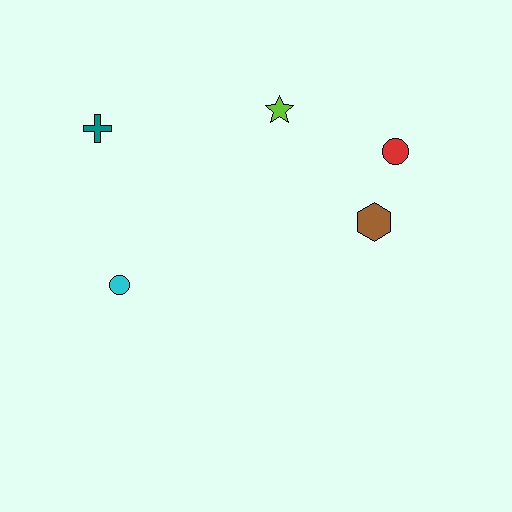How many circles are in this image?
There are 2 circles.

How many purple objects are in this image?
There are no purple objects.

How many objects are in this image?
There are 5 objects.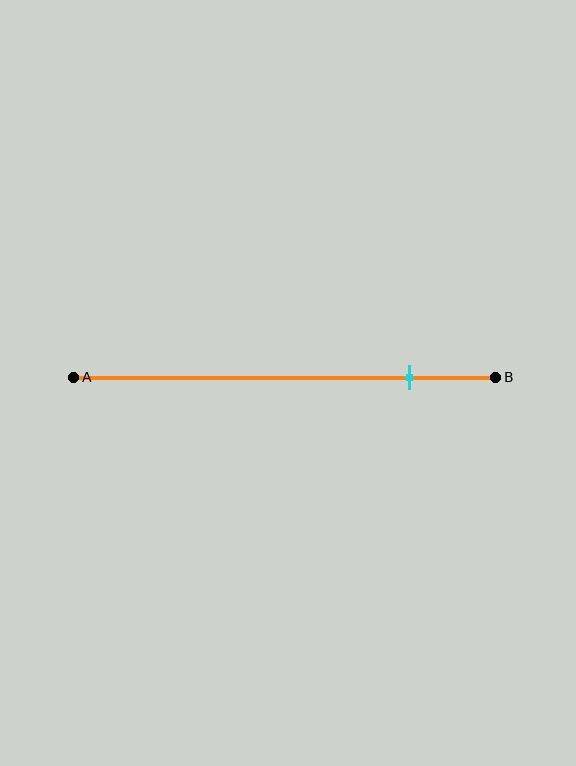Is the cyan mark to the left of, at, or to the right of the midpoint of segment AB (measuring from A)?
The cyan mark is to the right of the midpoint of segment AB.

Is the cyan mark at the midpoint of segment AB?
No, the mark is at about 80% from A, not at the 50% midpoint.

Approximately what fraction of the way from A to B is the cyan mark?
The cyan mark is approximately 80% of the way from A to B.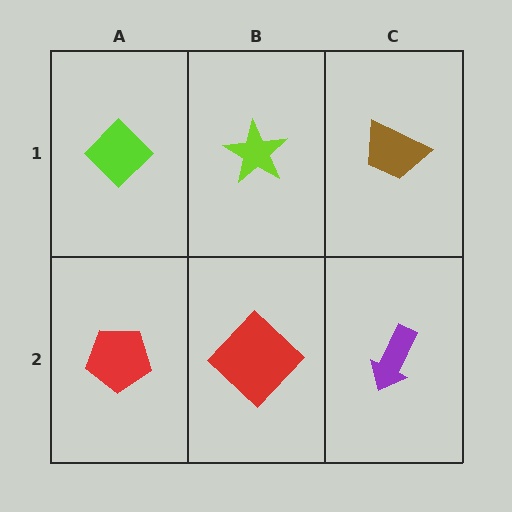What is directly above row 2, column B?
A lime star.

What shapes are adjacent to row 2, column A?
A lime diamond (row 1, column A), a red diamond (row 2, column B).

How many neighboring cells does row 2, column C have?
2.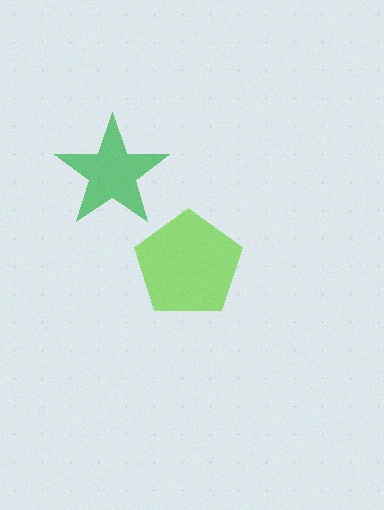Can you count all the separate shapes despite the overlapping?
Yes, there are 2 separate shapes.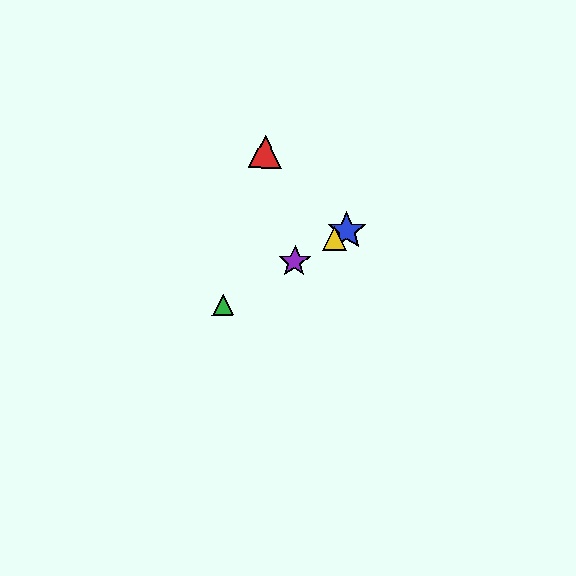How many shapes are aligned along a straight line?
4 shapes (the blue star, the green triangle, the yellow triangle, the purple star) are aligned along a straight line.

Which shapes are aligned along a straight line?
The blue star, the green triangle, the yellow triangle, the purple star are aligned along a straight line.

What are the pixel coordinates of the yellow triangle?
The yellow triangle is at (335, 238).